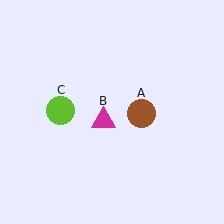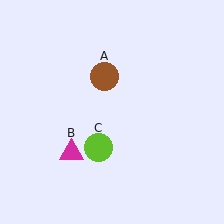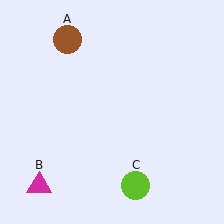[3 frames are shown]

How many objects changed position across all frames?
3 objects changed position: brown circle (object A), magenta triangle (object B), lime circle (object C).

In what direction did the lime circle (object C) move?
The lime circle (object C) moved down and to the right.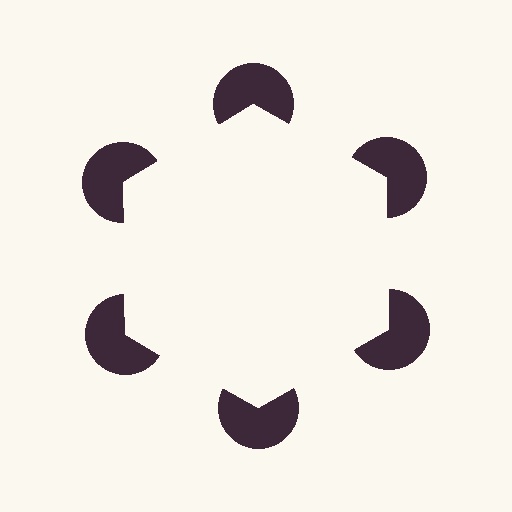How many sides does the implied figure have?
6 sides.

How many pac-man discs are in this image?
There are 6 — one at each vertex of the illusory hexagon.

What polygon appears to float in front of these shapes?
An illusory hexagon — its edges are inferred from the aligned wedge cuts in the pac-man discs, not physically drawn.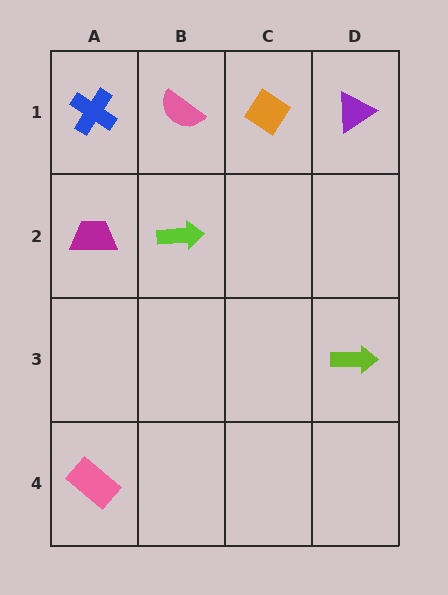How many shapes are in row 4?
1 shape.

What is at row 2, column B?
A lime arrow.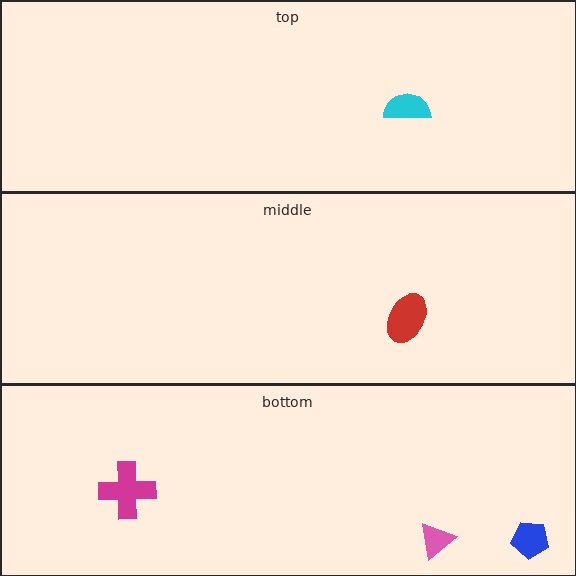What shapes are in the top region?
The cyan semicircle.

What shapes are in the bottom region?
The blue pentagon, the pink triangle, the magenta cross.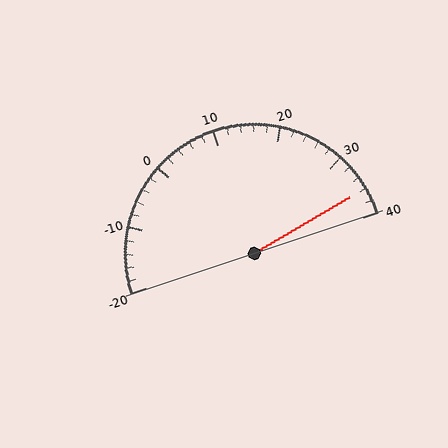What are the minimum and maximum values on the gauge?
The gauge ranges from -20 to 40.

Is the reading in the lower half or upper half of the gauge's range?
The reading is in the upper half of the range (-20 to 40).